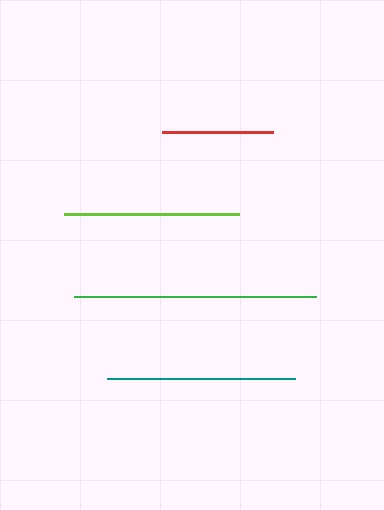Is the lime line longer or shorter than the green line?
The green line is longer than the lime line.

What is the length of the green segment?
The green segment is approximately 242 pixels long.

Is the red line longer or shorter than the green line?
The green line is longer than the red line.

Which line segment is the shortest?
The red line is the shortest at approximately 111 pixels.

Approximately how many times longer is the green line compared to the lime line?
The green line is approximately 1.4 times the length of the lime line.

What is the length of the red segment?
The red segment is approximately 111 pixels long.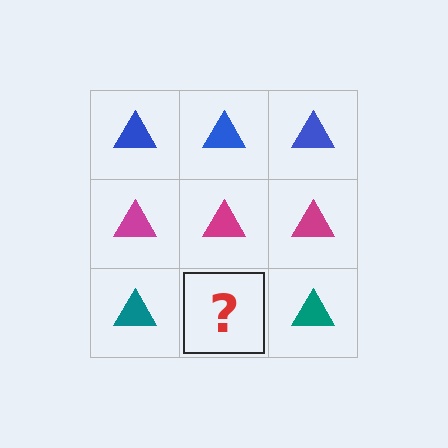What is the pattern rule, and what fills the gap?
The rule is that each row has a consistent color. The gap should be filled with a teal triangle.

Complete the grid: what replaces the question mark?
The question mark should be replaced with a teal triangle.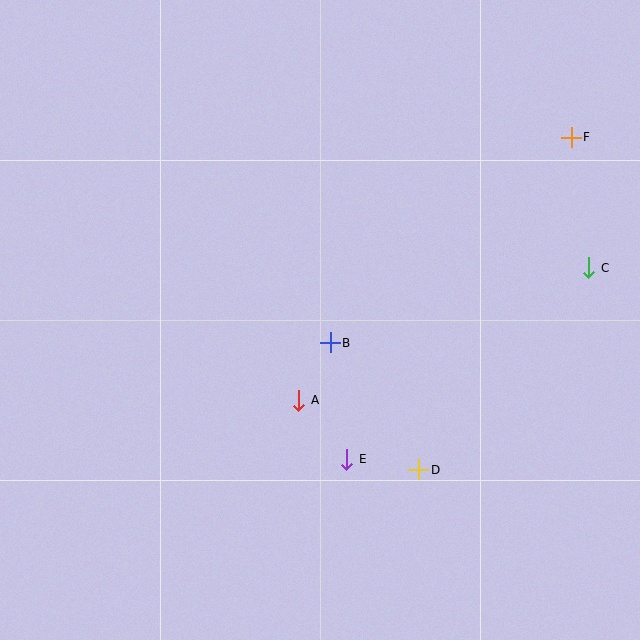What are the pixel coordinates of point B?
Point B is at (330, 343).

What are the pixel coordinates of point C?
Point C is at (589, 268).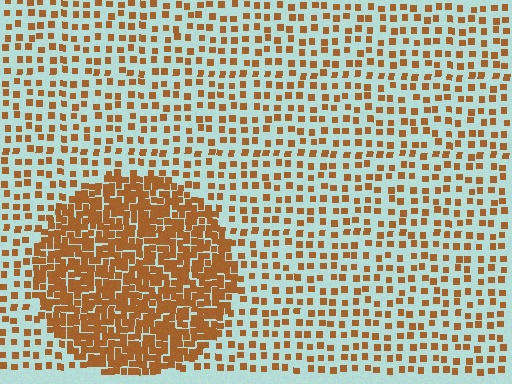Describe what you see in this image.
The image contains small brown elements arranged at two different densities. A circle-shaped region is visible where the elements are more densely packed than the surrounding area.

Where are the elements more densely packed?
The elements are more densely packed inside the circle boundary.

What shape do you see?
I see a circle.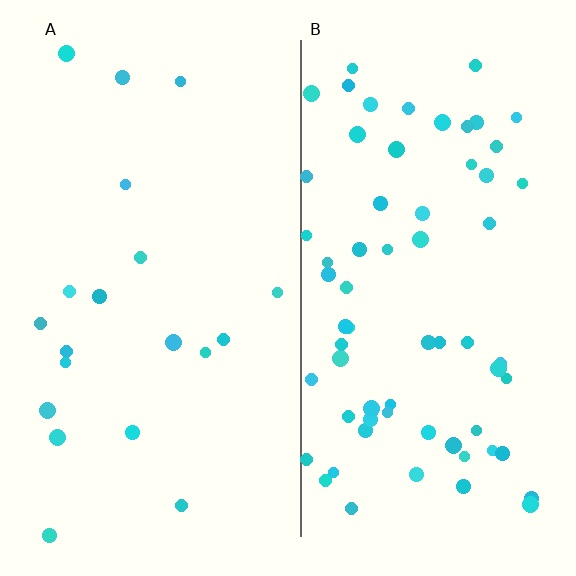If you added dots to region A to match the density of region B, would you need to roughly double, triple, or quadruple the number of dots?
Approximately triple.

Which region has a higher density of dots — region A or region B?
B (the right).